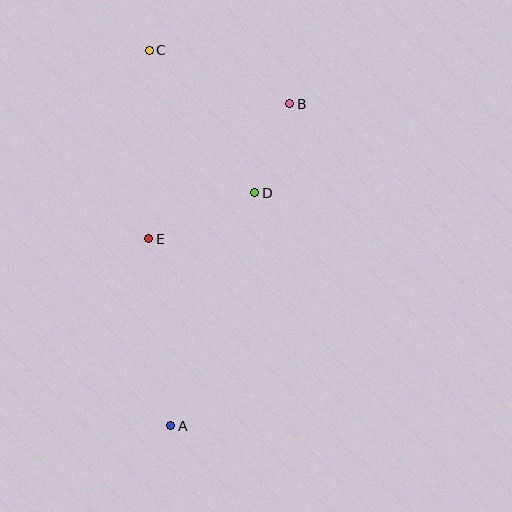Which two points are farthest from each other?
Points A and C are farthest from each other.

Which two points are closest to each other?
Points B and D are closest to each other.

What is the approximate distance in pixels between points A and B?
The distance between A and B is approximately 343 pixels.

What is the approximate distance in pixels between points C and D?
The distance between C and D is approximately 177 pixels.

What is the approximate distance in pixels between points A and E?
The distance between A and E is approximately 188 pixels.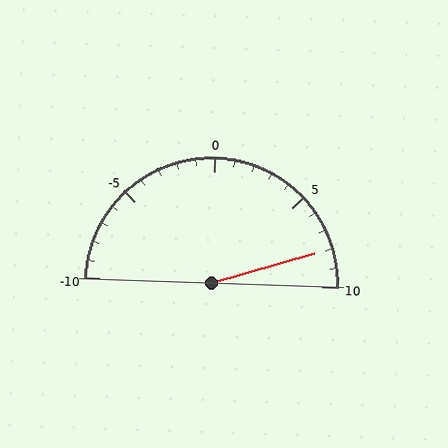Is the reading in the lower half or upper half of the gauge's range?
The reading is in the upper half of the range (-10 to 10).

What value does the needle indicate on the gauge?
The needle indicates approximately 8.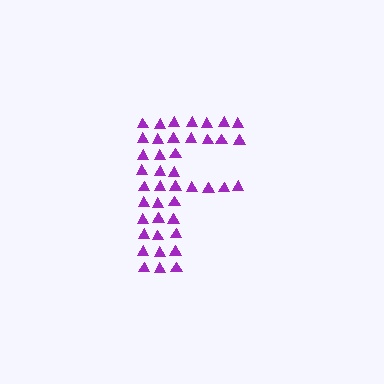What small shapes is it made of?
It is made of small triangles.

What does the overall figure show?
The overall figure shows the letter F.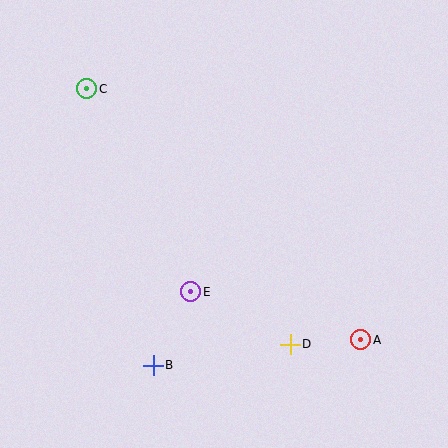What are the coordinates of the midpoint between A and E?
The midpoint between A and E is at (276, 316).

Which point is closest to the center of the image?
Point E at (191, 292) is closest to the center.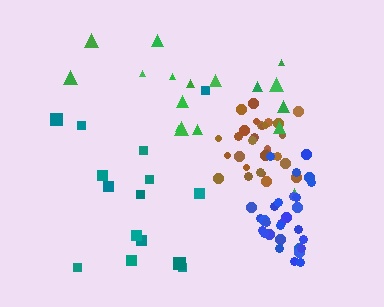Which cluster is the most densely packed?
Blue.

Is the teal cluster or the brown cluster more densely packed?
Brown.